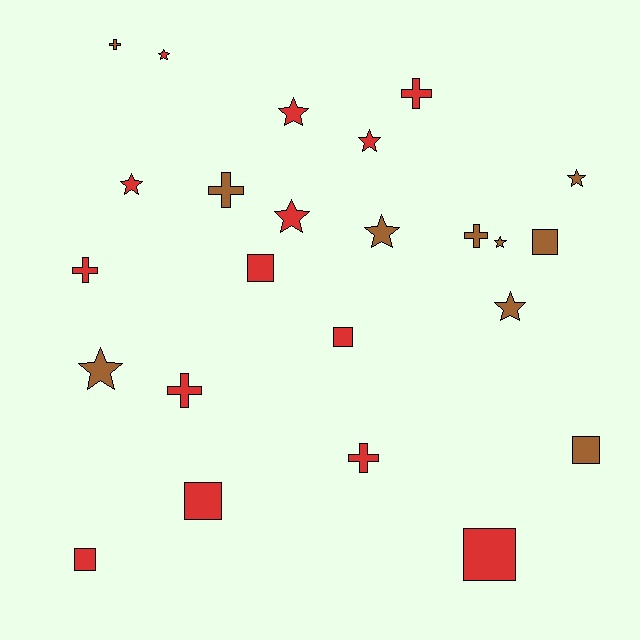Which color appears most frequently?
Red, with 14 objects.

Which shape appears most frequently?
Star, with 10 objects.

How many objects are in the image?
There are 24 objects.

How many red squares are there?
There are 5 red squares.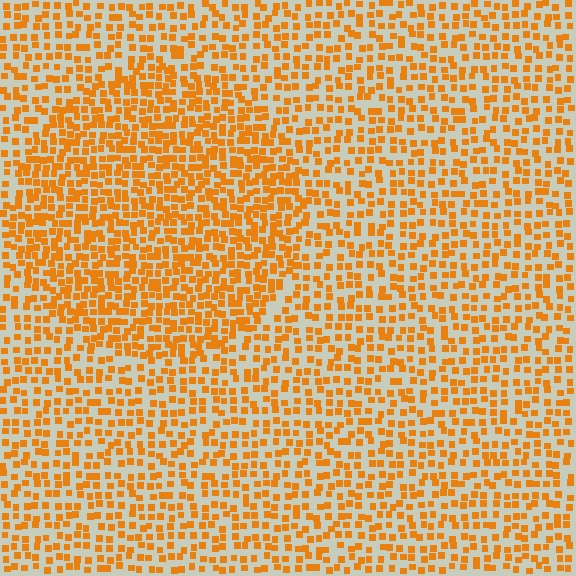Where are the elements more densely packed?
The elements are more densely packed inside the circle boundary.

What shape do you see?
I see a circle.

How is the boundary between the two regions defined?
The boundary is defined by a change in element density (approximately 1.6x ratio). All elements are the same color, size, and shape.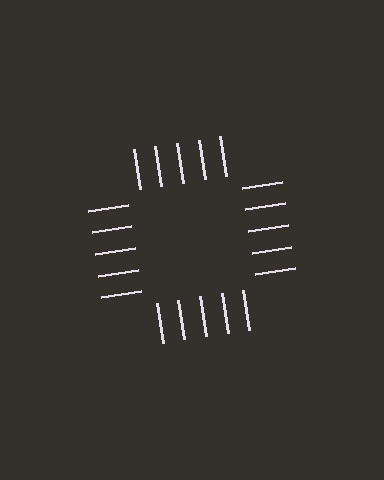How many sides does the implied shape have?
4 sides — the line-ends trace a square.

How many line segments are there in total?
20 — 5 along each of the 4 edges.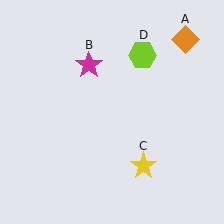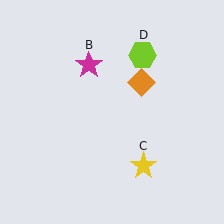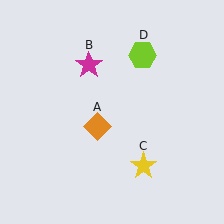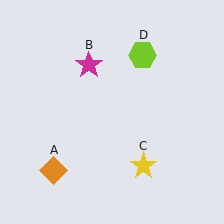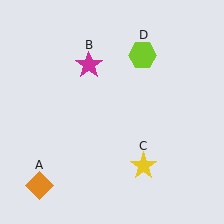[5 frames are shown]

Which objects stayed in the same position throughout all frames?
Magenta star (object B) and yellow star (object C) and lime hexagon (object D) remained stationary.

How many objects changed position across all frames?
1 object changed position: orange diamond (object A).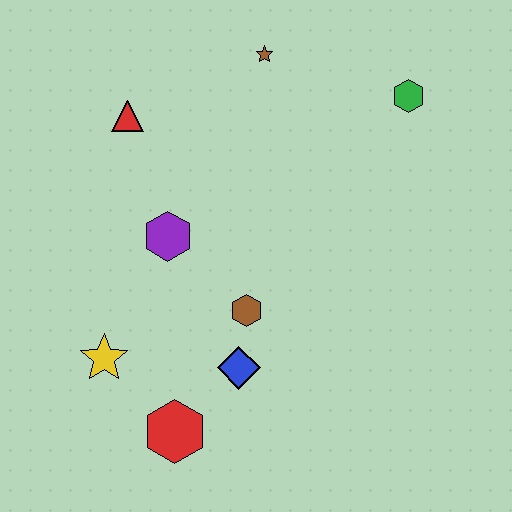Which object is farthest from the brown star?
The red hexagon is farthest from the brown star.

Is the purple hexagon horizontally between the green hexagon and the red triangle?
Yes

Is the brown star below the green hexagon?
No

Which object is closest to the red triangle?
The purple hexagon is closest to the red triangle.